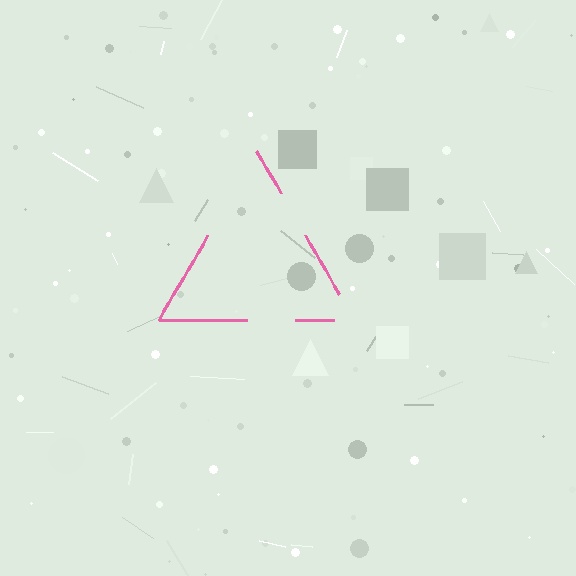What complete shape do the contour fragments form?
The contour fragments form a triangle.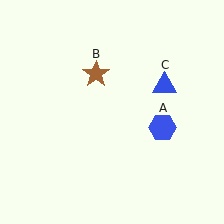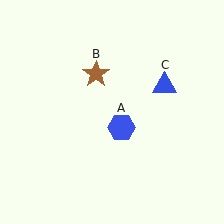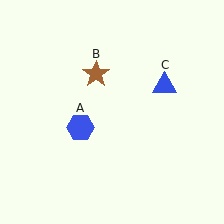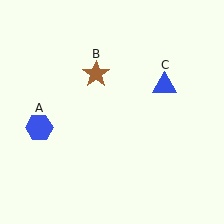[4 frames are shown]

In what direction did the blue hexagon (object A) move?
The blue hexagon (object A) moved left.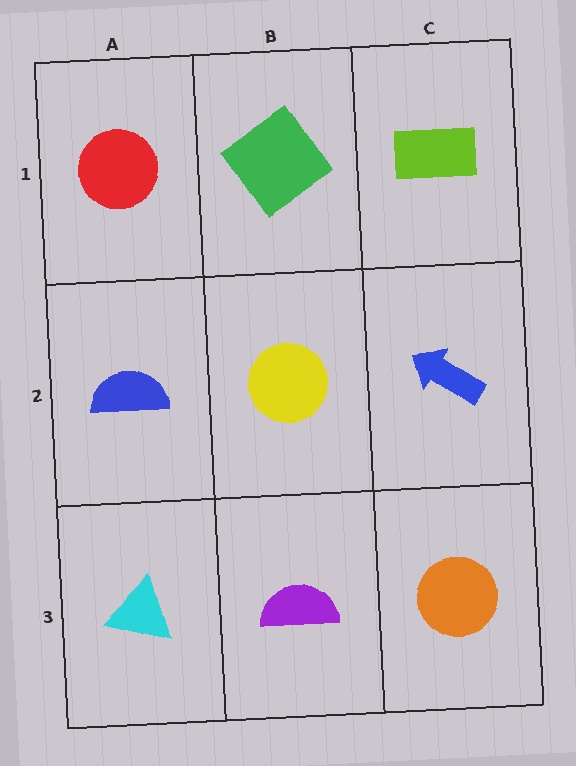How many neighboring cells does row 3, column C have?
2.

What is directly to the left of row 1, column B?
A red circle.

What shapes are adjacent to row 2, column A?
A red circle (row 1, column A), a cyan triangle (row 3, column A), a yellow circle (row 2, column B).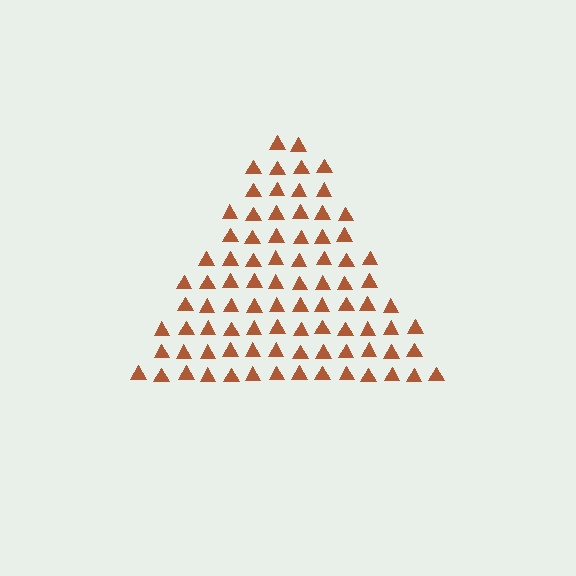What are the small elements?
The small elements are triangles.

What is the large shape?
The large shape is a triangle.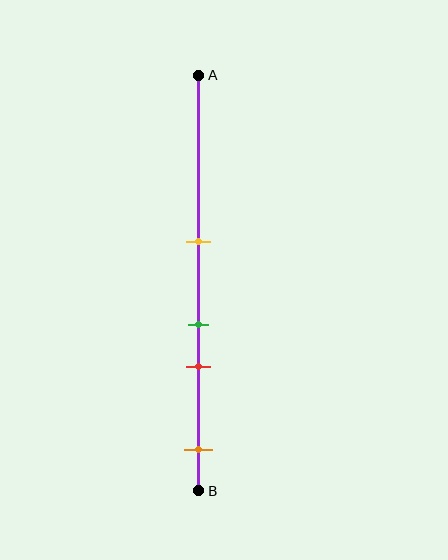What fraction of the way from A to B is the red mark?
The red mark is approximately 70% (0.7) of the way from A to B.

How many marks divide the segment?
There are 4 marks dividing the segment.